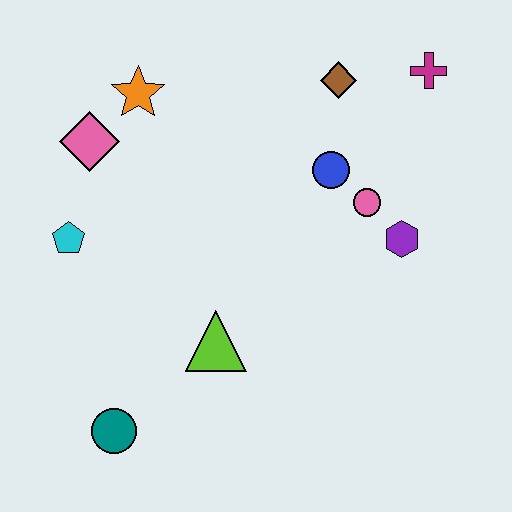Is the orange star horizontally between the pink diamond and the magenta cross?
Yes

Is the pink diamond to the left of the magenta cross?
Yes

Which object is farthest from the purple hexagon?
The teal circle is farthest from the purple hexagon.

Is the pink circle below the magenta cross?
Yes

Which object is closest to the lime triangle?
The teal circle is closest to the lime triangle.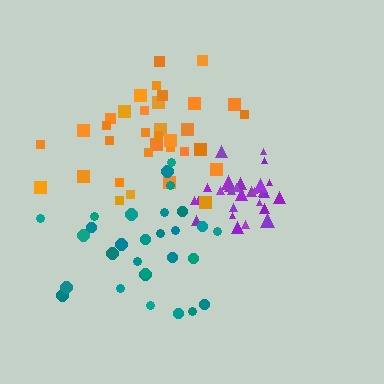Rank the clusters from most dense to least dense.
purple, orange, teal.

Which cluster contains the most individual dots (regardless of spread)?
Orange (34).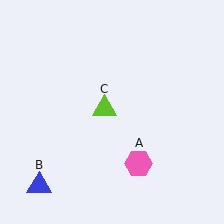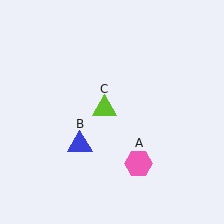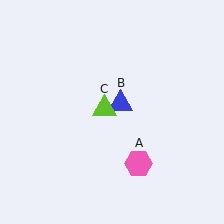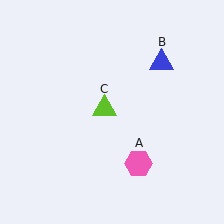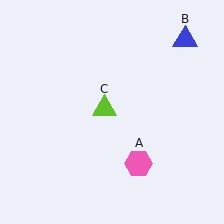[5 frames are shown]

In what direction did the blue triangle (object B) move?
The blue triangle (object B) moved up and to the right.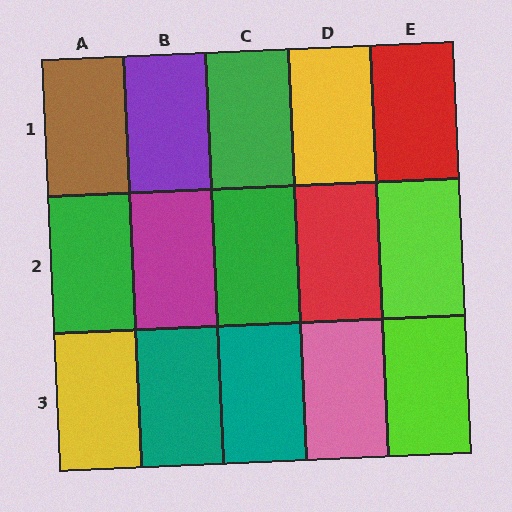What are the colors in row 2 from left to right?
Green, magenta, green, red, lime.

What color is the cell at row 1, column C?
Green.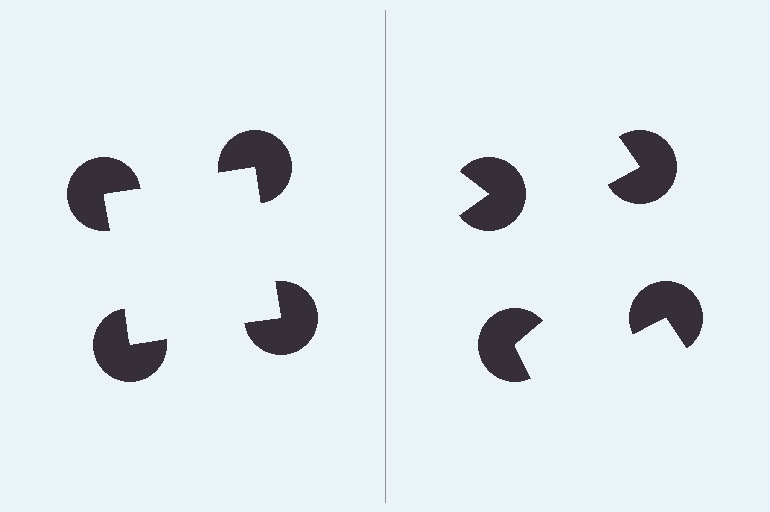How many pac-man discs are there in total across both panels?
8 — 4 on each side.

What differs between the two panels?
The pac-man discs are positioned identically on both sides; only the wedge orientations differ. On the left they align to a square; on the right they are misaligned.